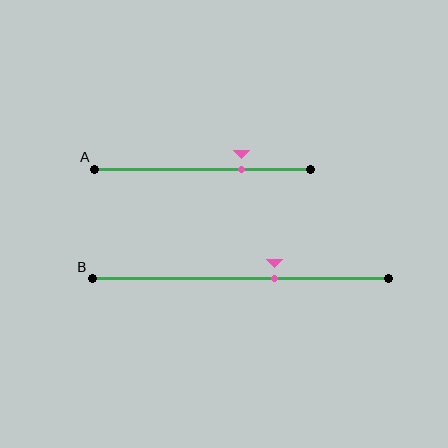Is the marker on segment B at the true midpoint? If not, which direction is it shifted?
No, the marker on segment B is shifted to the right by about 12% of the segment length.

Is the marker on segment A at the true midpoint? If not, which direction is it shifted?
No, the marker on segment A is shifted to the right by about 18% of the segment length.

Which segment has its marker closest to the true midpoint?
Segment B has its marker closest to the true midpoint.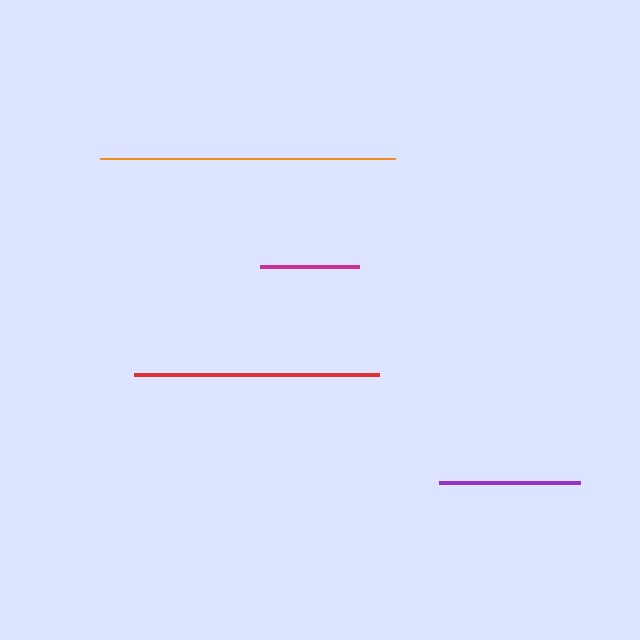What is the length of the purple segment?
The purple segment is approximately 141 pixels long.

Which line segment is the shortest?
The magenta line is the shortest at approximately 99 pixels.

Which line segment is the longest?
The orange line is the longest at approximately 294 pixels.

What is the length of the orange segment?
The orange segment is approximately 294 pixels long.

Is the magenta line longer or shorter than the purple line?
The purple line is longer than the magenta line.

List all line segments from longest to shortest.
From longest to shortest: orange, red, purple, magenta.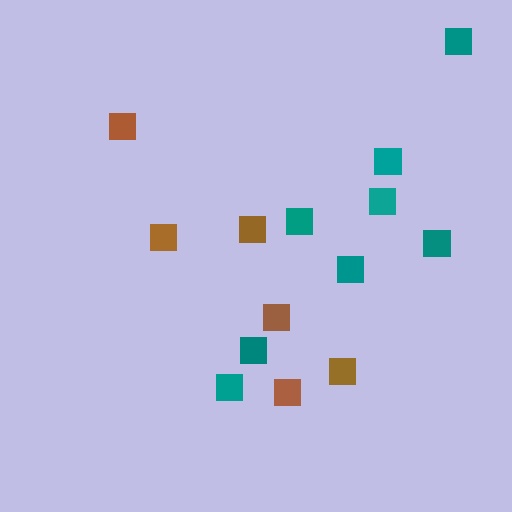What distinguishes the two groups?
There are 2 groups: one group of teal squares (8) and one group of brown squares (6).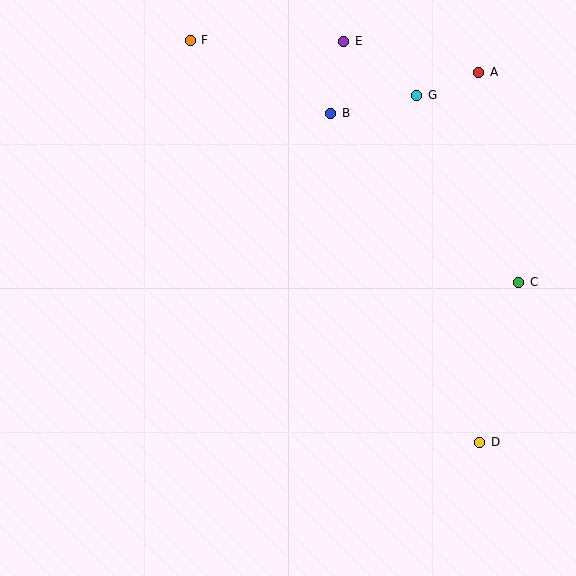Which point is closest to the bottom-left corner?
Point D is closest to the bottom-left corner.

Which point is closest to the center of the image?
Point B at (331, 113) is closest to the center.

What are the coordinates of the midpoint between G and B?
The midpoint between G and B is at (374, 104).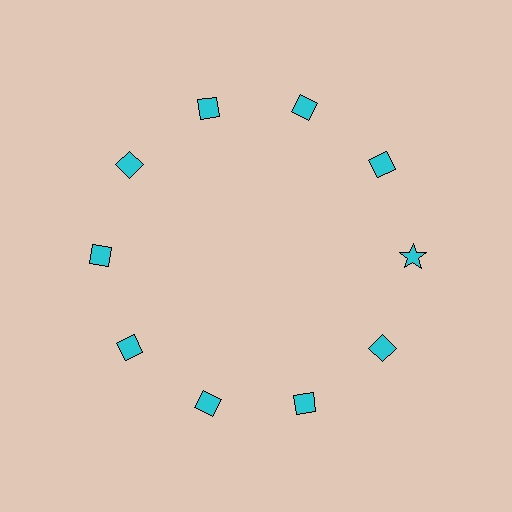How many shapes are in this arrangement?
There are 10 shapes arranged in a ring pattern.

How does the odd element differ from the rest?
It has a different shape: star instead of diamond.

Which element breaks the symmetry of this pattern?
The cyan star at roughly the 3 o'clock position breaks the symmetry. All other shapes are cyan diamonds.